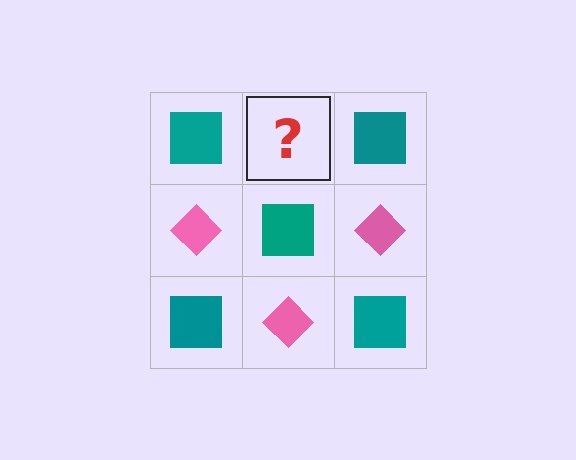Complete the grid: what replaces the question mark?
The question mark should be replaced with a pink diamond.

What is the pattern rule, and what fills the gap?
The rule is that it alternates teal square and pink diamond in a checkerboard pattern. The gap should be filled with a pink diamond.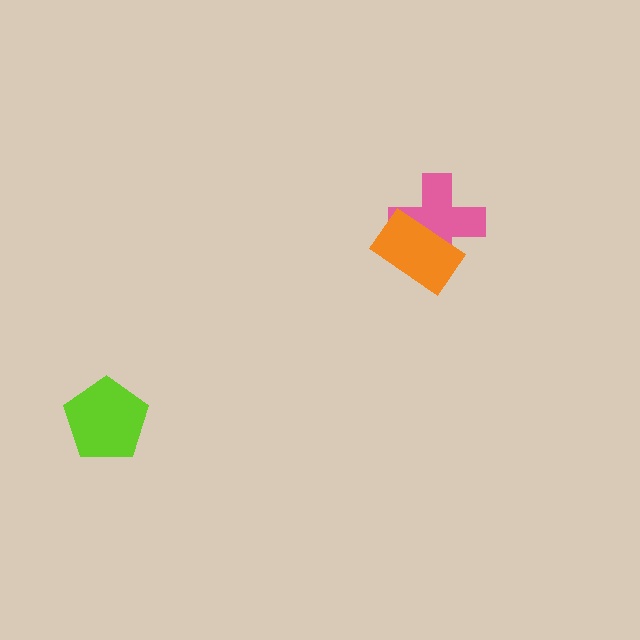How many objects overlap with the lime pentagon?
0 objects overlap with the lime pentagon.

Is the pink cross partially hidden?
Yes, it is partially covered by another shape.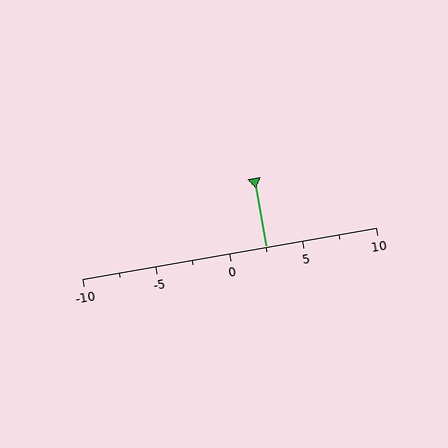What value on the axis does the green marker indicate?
The marker indicates approximately 2.5.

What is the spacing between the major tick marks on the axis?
The major ticks are spaced 5 apart.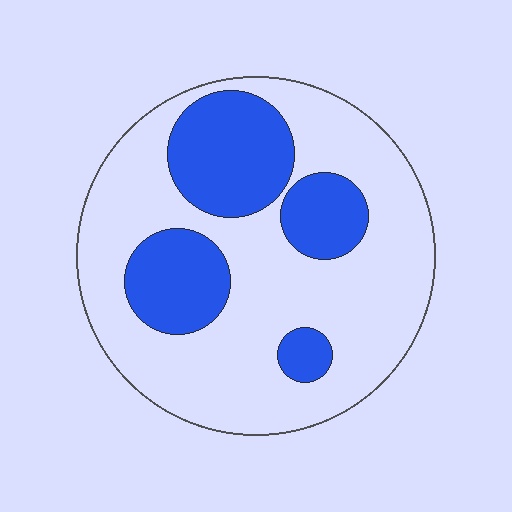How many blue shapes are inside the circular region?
4.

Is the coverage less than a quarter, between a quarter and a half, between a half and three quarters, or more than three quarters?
Between a quarter and a half.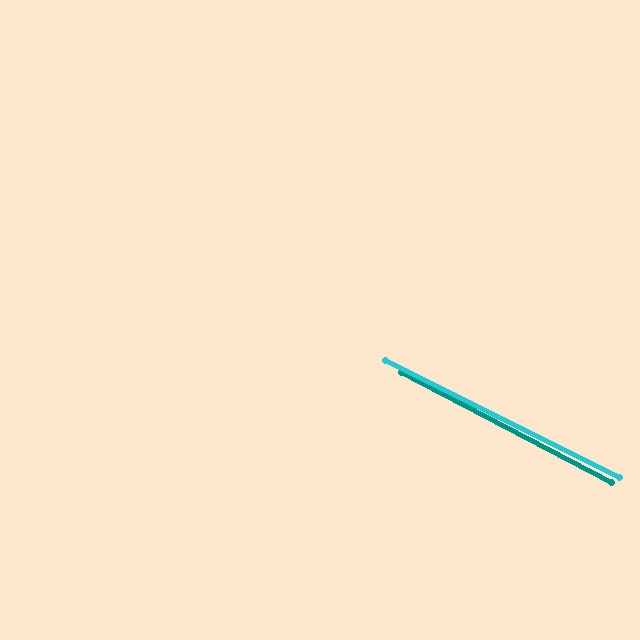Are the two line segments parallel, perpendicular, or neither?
Parallel — their directions differ by only 1.2°.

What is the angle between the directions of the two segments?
Approximately 1 degree.